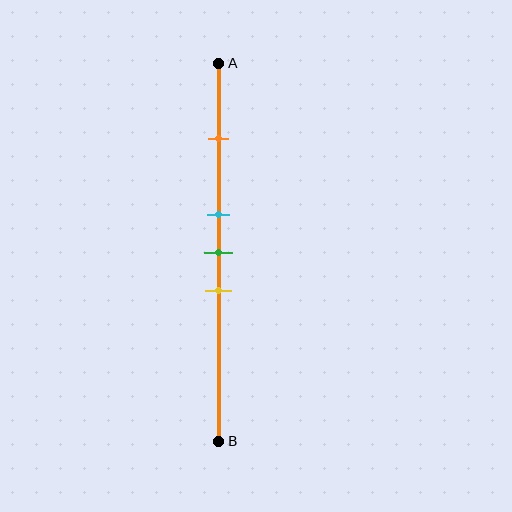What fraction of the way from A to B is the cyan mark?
The cyan mark is approximately 40% (0.4) of the way from A to B.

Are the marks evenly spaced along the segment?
No, the marks are not evenly spaced.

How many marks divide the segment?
There are 4 marks dividing the segment.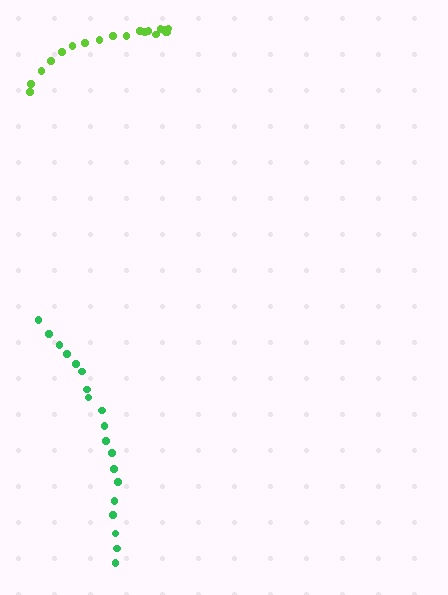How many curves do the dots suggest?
There are 2 distinct paths.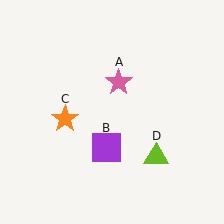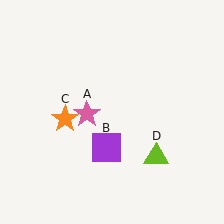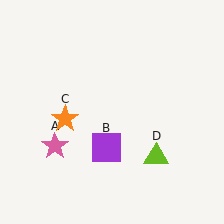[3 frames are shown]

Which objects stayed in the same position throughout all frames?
Purple square (object B) and orange star (object C) and lime triangle (object D) remained stationary.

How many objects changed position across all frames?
1 object changed position: pink star (object A).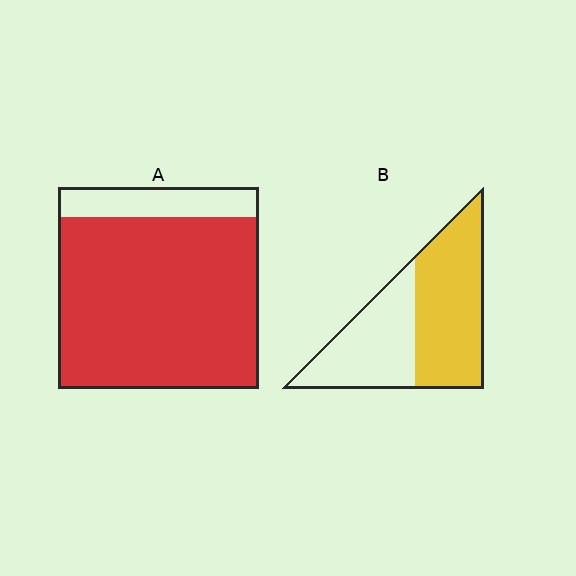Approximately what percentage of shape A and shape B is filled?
A is approximately 85% and B is approximately 55%.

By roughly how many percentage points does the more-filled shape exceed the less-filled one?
By roughly 30 percentage points (A over B).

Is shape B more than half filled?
Yes.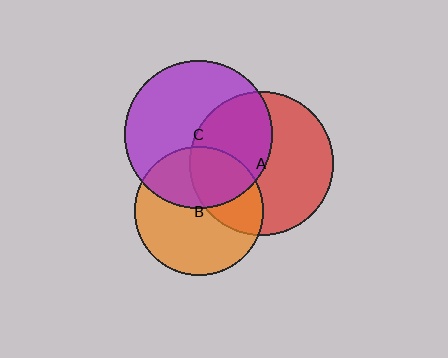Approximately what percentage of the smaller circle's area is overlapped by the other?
Approximately 35%.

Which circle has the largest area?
Circle C (purple).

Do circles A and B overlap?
Yes.